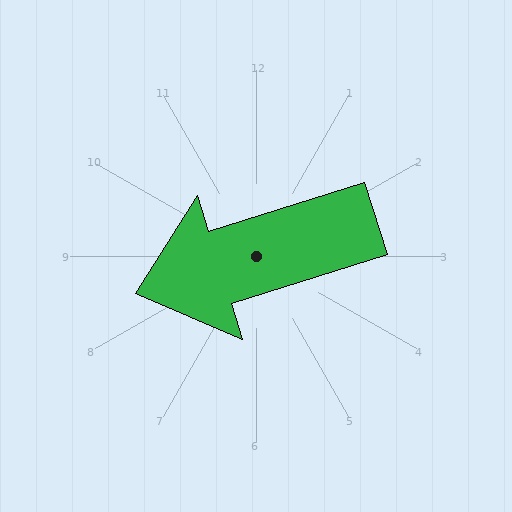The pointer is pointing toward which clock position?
Roughly 8 o'clock.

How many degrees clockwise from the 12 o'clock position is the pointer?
Approximately 253 degrees.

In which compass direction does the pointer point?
West.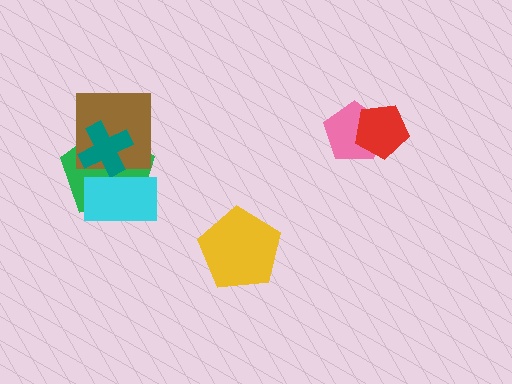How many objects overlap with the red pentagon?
1 object overlaps with the red pentagon.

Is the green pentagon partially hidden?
Yes, it is partially covered by another shape.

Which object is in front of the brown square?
The teal cross is in front of the brown square.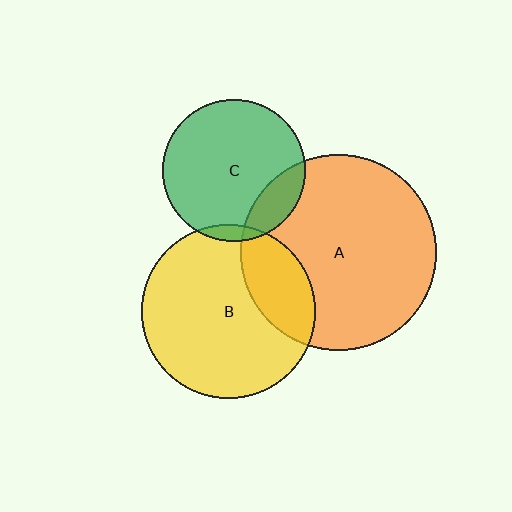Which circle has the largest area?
Circle A (orange).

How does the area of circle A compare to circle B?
Approximately 1.3 times.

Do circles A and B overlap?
Yes.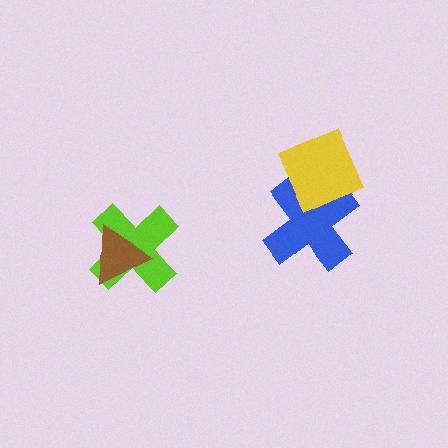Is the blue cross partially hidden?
Yes, it is partially covered by another shape.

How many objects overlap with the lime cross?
1 object overlaps with the lime cross.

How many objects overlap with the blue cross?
1 object overlaps with the blue cross.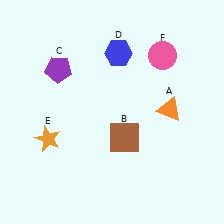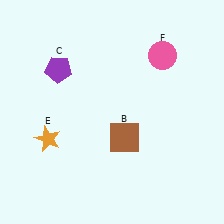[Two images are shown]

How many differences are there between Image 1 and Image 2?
There are 2 differences between the two images.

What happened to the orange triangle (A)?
The orange triangle (A) was removed in Image 2. It was in the top-right area of Image 1.